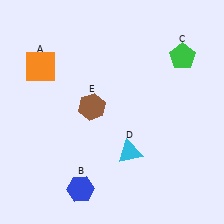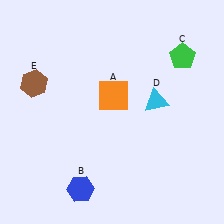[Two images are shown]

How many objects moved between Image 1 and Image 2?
3 objects moved between the two images.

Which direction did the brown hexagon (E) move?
The brown hexagon (E) moved left.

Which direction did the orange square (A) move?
The orange square (A) moved right.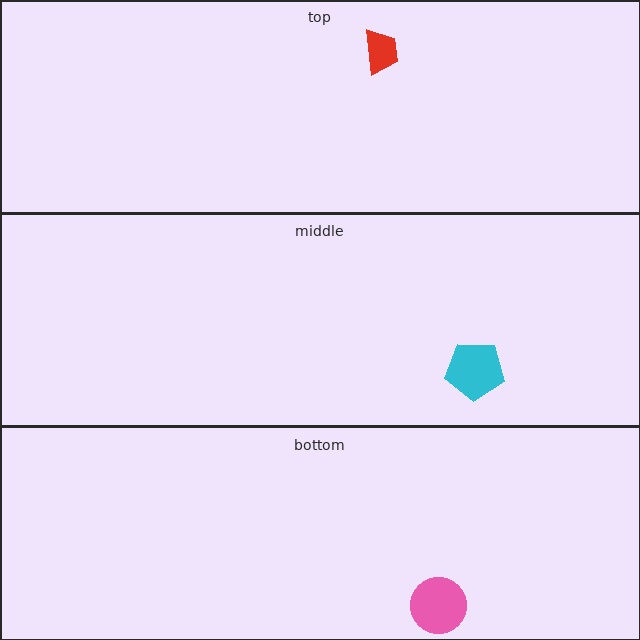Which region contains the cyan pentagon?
The middle region.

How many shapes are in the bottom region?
1.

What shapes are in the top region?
The red trapezoid.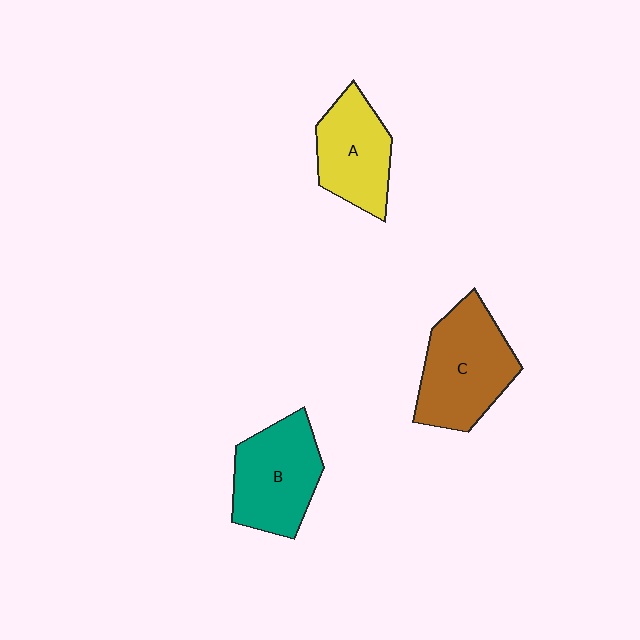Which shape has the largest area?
Shape C (brown).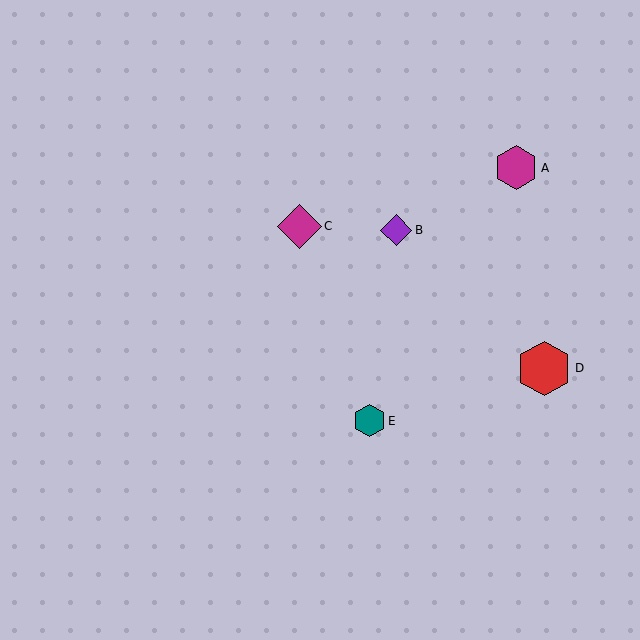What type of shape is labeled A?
Shape A is a magenta hexagon.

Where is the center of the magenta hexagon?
The center of the magenta hexagon is at (516, 168).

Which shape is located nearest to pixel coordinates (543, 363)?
The red hexagon (labeled D) at (544, 368) is nearest to that location.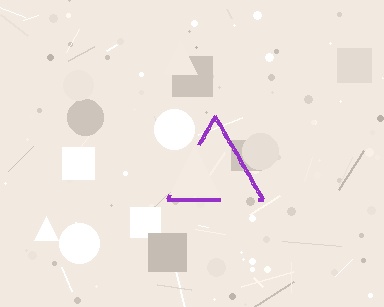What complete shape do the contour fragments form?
The contour fragments form a triangle.